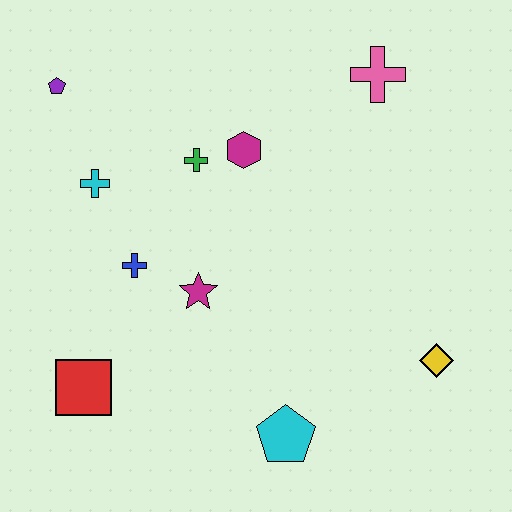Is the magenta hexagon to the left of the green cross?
No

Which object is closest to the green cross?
The magenta hexagon is closest to the green cross.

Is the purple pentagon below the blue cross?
No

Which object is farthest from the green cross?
The yellow diamond is farthest from the green cross.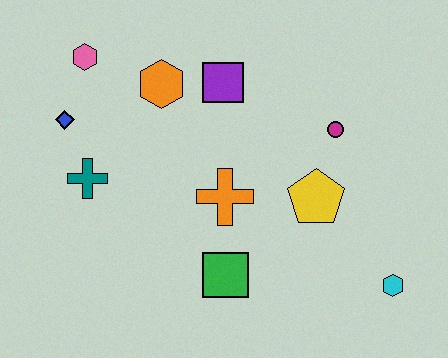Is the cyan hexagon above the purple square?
No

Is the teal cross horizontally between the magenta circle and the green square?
No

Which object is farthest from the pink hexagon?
The cyan hexagon is farthest from the pink hexagon.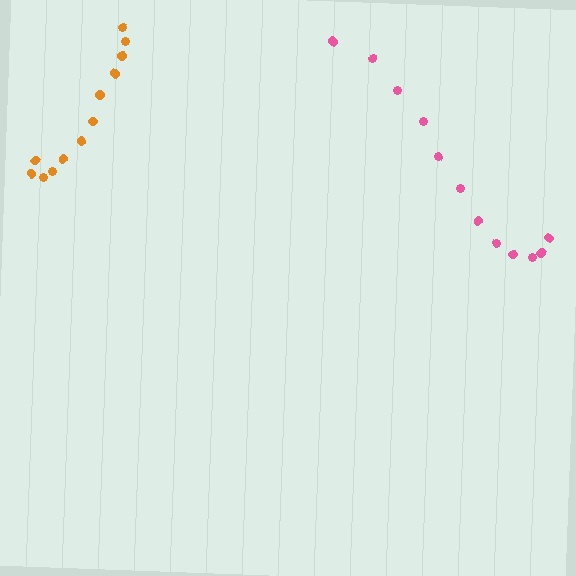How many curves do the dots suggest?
There are 2 distinct paths.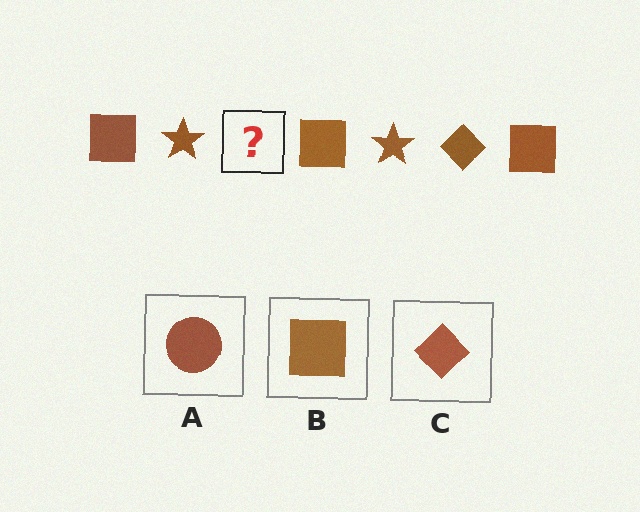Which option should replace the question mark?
Option C.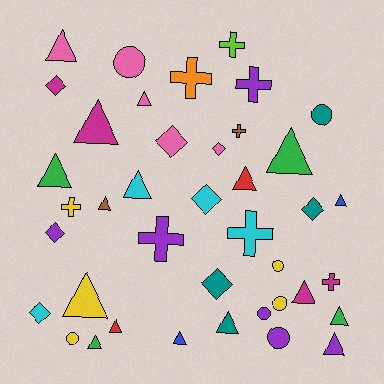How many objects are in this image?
There are 40 objects.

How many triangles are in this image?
There are 17 triangles.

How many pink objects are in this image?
There are 5 pink objects.